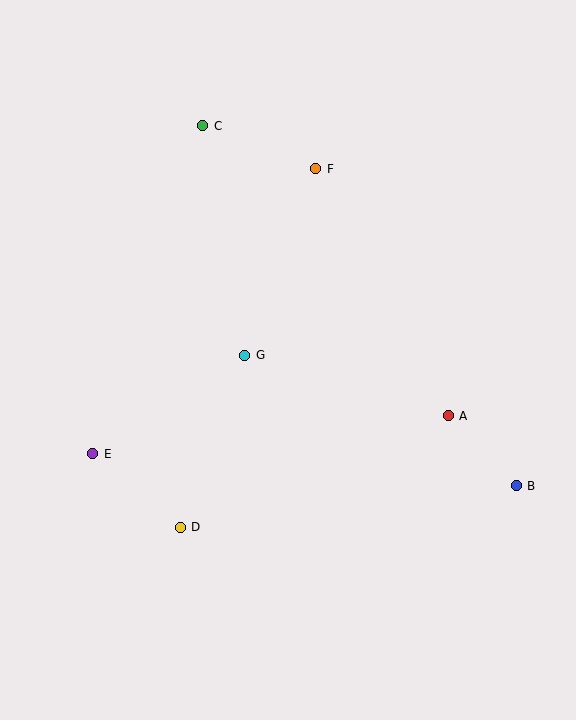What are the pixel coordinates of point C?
Point C is at (203, 126).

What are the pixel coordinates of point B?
Point B is at (516, 486).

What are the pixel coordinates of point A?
Point A is at (448, 416).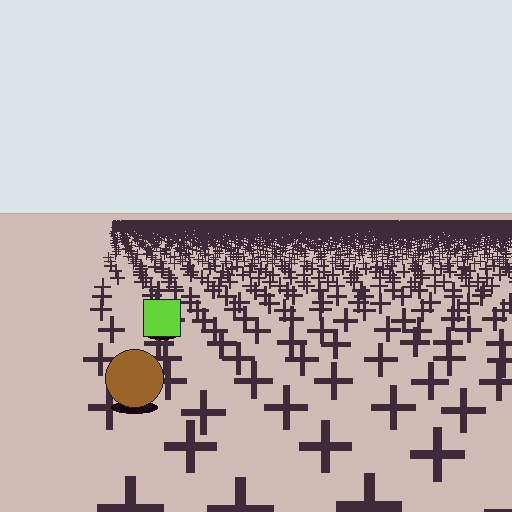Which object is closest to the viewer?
The brown circle is closest. The texture marks near it are larger and more spread out.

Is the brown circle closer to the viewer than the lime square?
Yes. The brown circle is closer — you can tell from the texture gradient: the ground texture is coarser near it.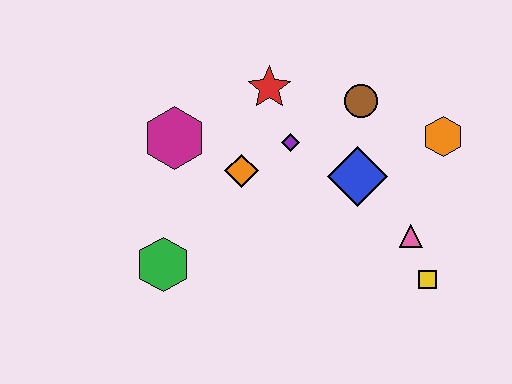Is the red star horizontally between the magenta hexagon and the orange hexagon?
Yes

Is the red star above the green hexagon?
Yes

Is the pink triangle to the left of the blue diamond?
No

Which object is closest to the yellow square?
The pink triangle is closest to the yellow square.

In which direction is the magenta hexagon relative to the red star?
The magenta hexagon is to the left of the red star.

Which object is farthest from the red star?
The yellow square is farthest from the red star.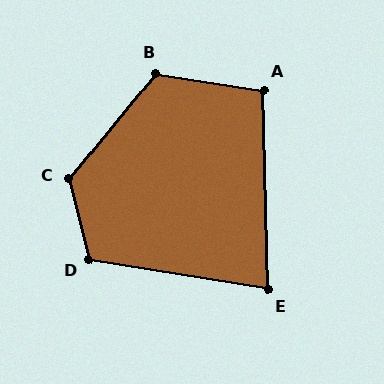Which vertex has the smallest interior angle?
E, at approximately 79 degrees.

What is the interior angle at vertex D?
Approximately 113 degrees (obtuse).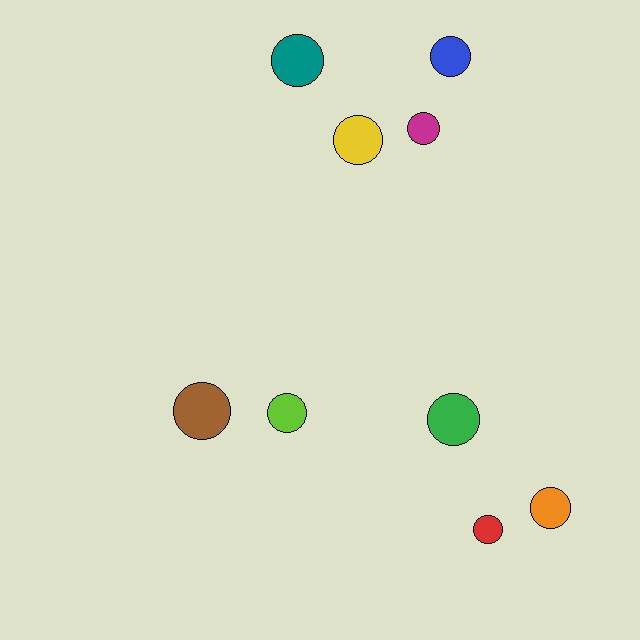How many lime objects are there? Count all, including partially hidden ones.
There is 1 lime object.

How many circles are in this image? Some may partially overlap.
There are 9 circles.